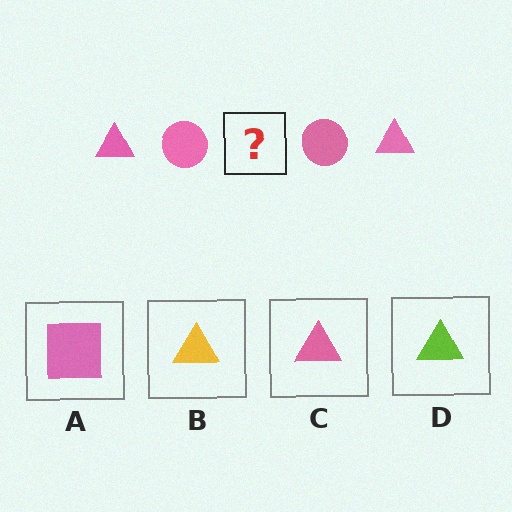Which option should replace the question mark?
Option C.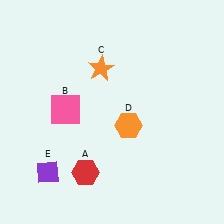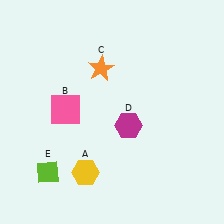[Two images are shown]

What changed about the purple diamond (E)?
In Image 1, E is purple. In Image 2, it changed to lime.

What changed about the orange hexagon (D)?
In Image 1, D is orange. In Image 2, it changed to magenta.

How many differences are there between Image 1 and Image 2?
There are 3 differences between the two images.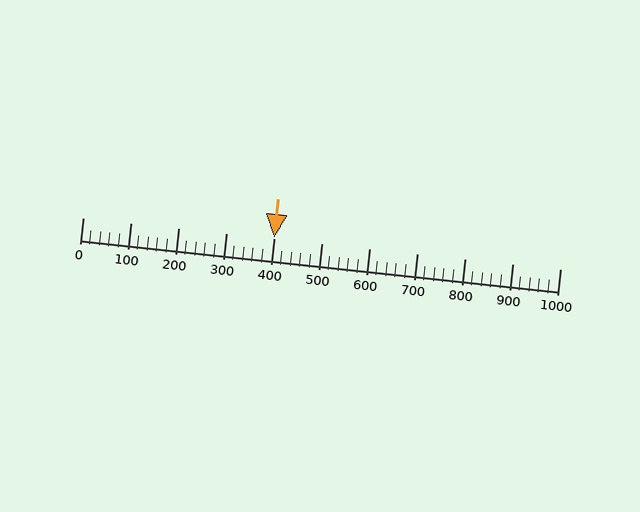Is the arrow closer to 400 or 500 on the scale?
The arrow is closer to 400.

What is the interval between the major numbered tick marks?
The major tick marks are spaced 100 units apart.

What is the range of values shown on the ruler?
The ruler shows values from 0 to 1000.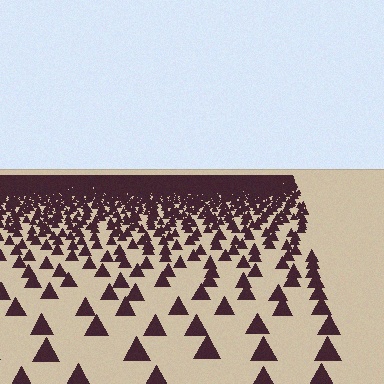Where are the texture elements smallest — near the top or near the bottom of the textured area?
Near the top.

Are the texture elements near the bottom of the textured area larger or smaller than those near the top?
Larger. Near the bottom, elements are closer to the viewer and appear at a bigger on-screen size.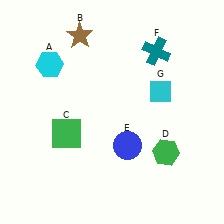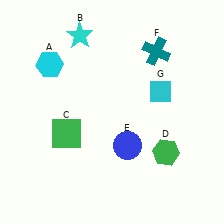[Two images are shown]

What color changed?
The star (B) changed from brown in Image 1 to cyan in Image 2.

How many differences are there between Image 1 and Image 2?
There is 1 difference between the two images.